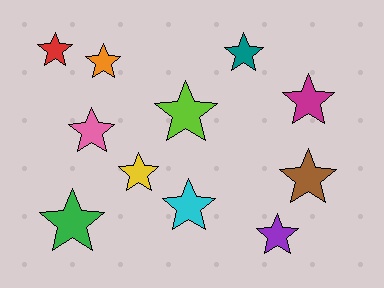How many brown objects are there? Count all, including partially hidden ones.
There is 1 brown object.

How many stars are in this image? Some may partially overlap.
There are 11 stars.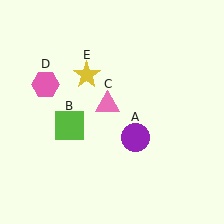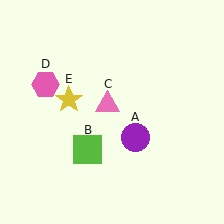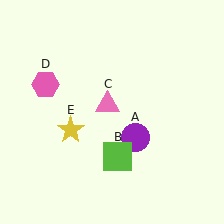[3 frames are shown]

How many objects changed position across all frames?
2 objects changed position: lime square (object B), yellow star (object E).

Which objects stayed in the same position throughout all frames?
Purple circle (object A) and pink triangle (object C) and pink hexagon (object D) remained stationary.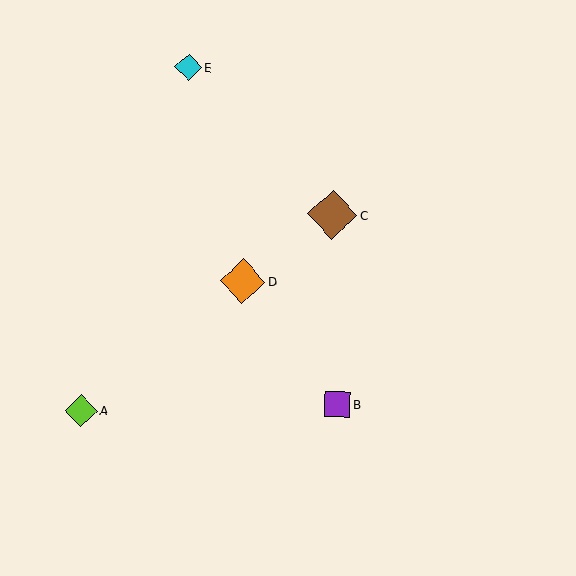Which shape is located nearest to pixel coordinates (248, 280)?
The orange diamond (labeled D) at (243, 281) is nearest to that location.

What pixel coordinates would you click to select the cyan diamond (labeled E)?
Click at (188, 67) to select the cyan diamond E.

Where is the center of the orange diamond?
The center of the orange diamond is at (243, 281).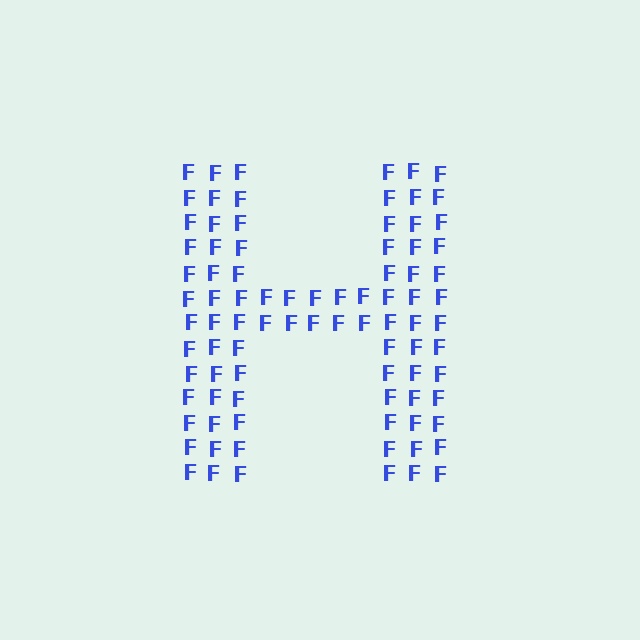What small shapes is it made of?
It is made of small letter F's.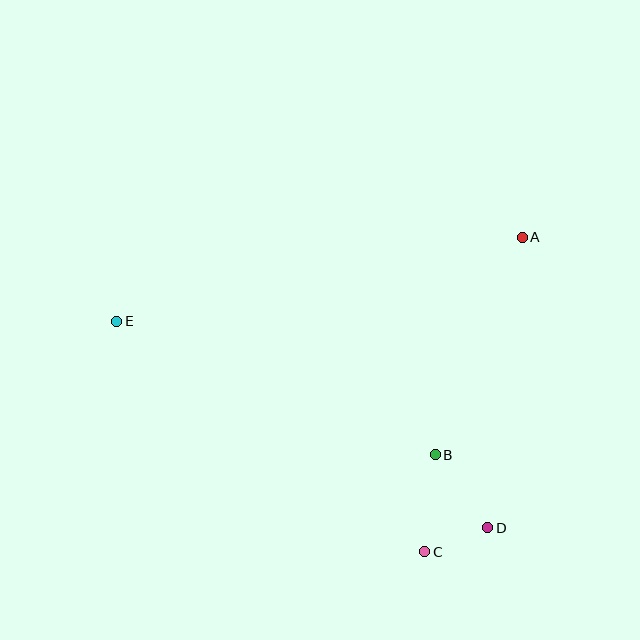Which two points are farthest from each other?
Points D and E are farthest from each other.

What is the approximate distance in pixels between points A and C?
The distance between A and C is approximately 329 pixels.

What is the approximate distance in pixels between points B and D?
The distance between B and D is approximately 90 pixels.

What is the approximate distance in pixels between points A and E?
The distance between A and E is approximately 414 pixels.